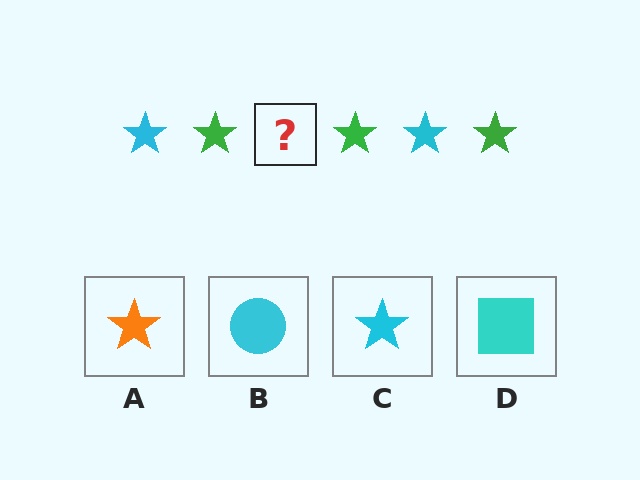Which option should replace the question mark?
Option C.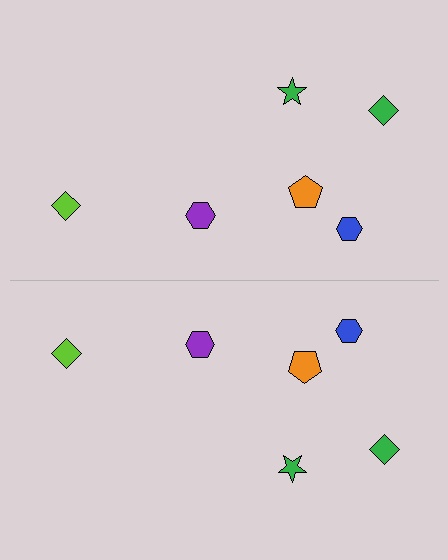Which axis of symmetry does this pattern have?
The pattern has a horizontal axis of symmetry running through the center of the image.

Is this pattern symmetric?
Yes, this pattern has bilateral (reflection) symmetry.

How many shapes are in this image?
There are 12 shapes in this image.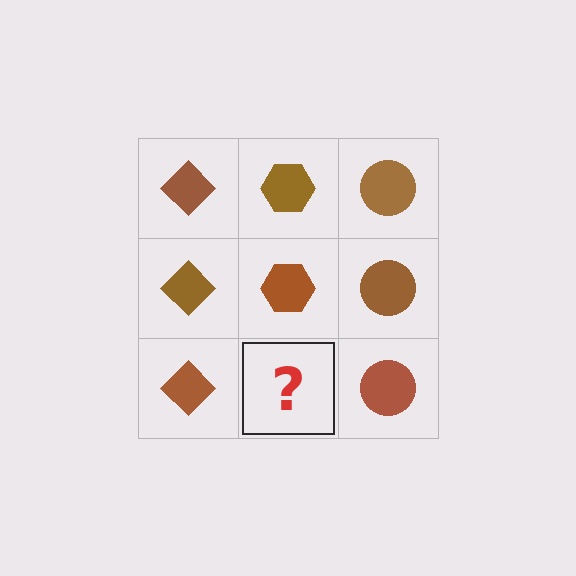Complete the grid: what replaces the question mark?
The question mark should be replaced with a brown hexagon.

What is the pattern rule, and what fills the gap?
The rule is that each column has a consistent shape. The gap should be filled with a brown hexagon.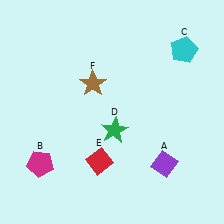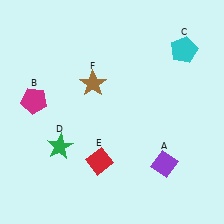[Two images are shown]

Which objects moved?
The objects that moved are: the magenta pentagon (B), the green star (D).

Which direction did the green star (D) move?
The green star (D) moved left.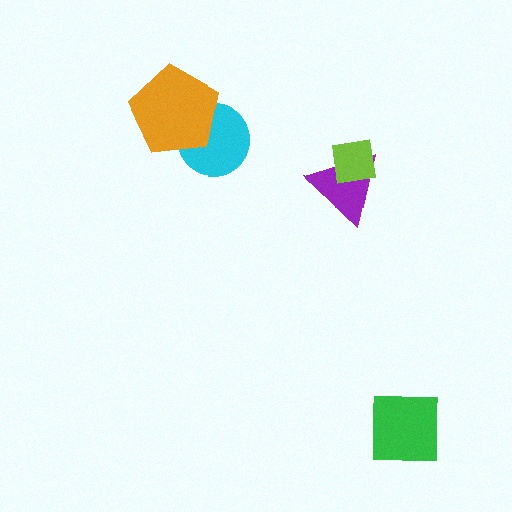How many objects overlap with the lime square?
1 object overlaps with the lime square.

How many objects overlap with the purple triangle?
1 object overlaps with the purple triangle.